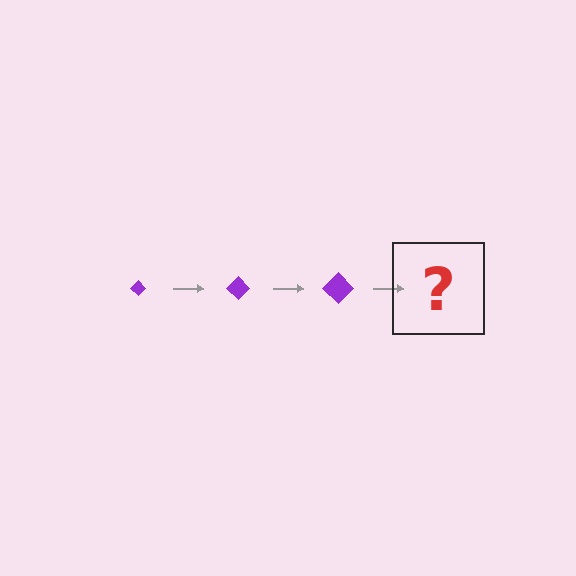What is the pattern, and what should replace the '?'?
The pattern is that the diamond gets progressively larger each step. The '?' should be a purple diamond, larger than the previous one.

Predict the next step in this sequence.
The next step is a purple diamond, larger than the previous one.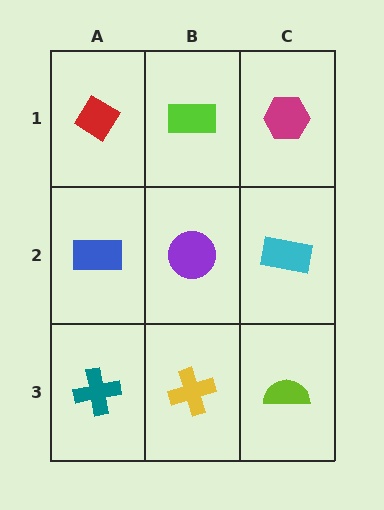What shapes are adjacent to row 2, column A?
A red diamond (row 1, column A), a teal cross (row 3, column A), a purple circle (row 2, column B).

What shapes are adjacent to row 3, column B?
A purple circle (row 2, column B), a teal cross (row 3, column A), a lime semicircle (row 3, column C).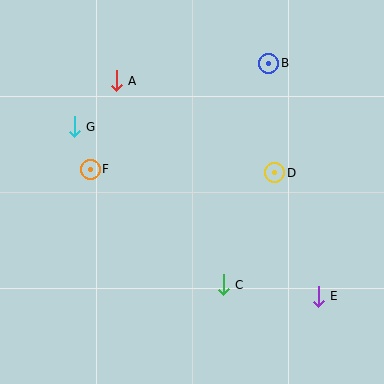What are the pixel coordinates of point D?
Point D is at (275, 173).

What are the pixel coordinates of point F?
Point F is at (90, 169).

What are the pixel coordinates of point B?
Point B is at (269, 63).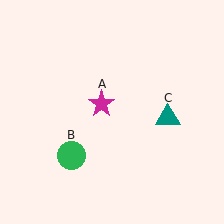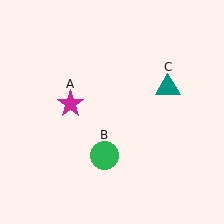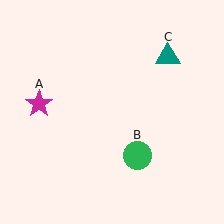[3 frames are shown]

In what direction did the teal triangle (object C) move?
The teal triangle (object C) moved up.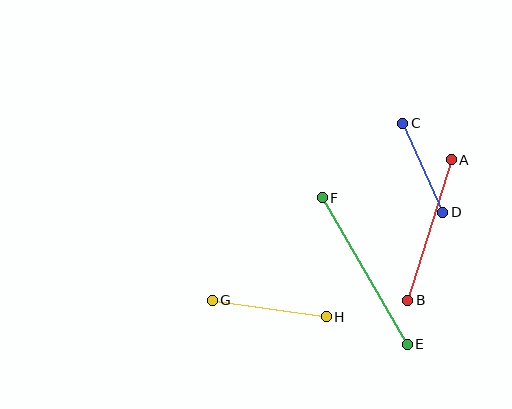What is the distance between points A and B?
The distance is approximately 147 pixels.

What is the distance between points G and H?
The distance is approximately 115 pixels.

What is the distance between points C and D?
The distance is approximately 98 pixels.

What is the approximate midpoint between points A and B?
The midpoint is at approximately (430, 230) pixels.